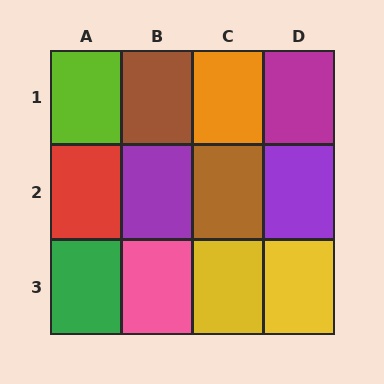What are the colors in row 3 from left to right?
Green, pink, yellow, yellow.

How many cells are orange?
1 cell is orange.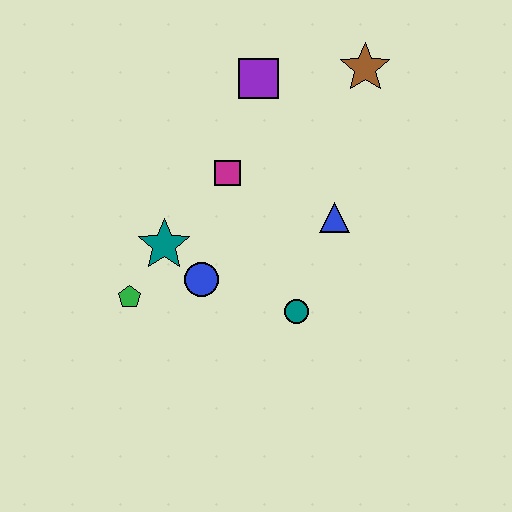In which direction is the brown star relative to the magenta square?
The brown star is to the right of the magenta square.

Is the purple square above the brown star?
No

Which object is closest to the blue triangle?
The teal circle is closest to the blue triangle.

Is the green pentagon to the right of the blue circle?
No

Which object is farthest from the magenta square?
The brown star is farthest from the magenta square.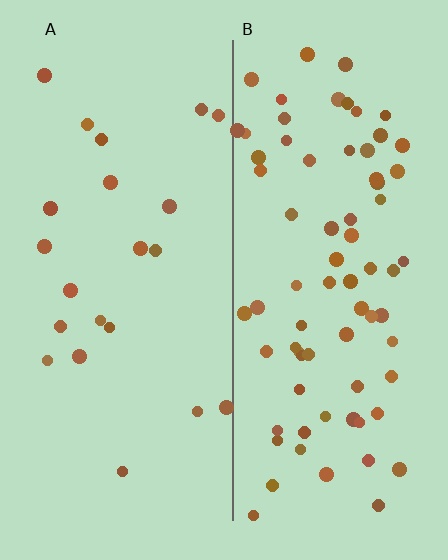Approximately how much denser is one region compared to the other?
Approximately 3.5× — region B over region A.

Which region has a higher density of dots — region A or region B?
B (the right).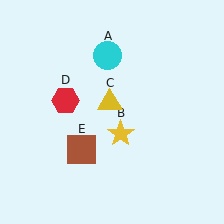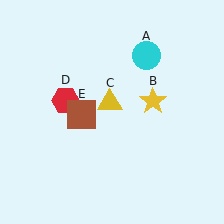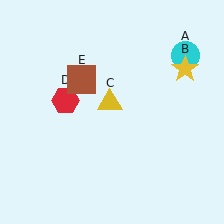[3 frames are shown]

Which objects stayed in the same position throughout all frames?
Yellow triangle (object C) and red hexagon (object D) remained stationary.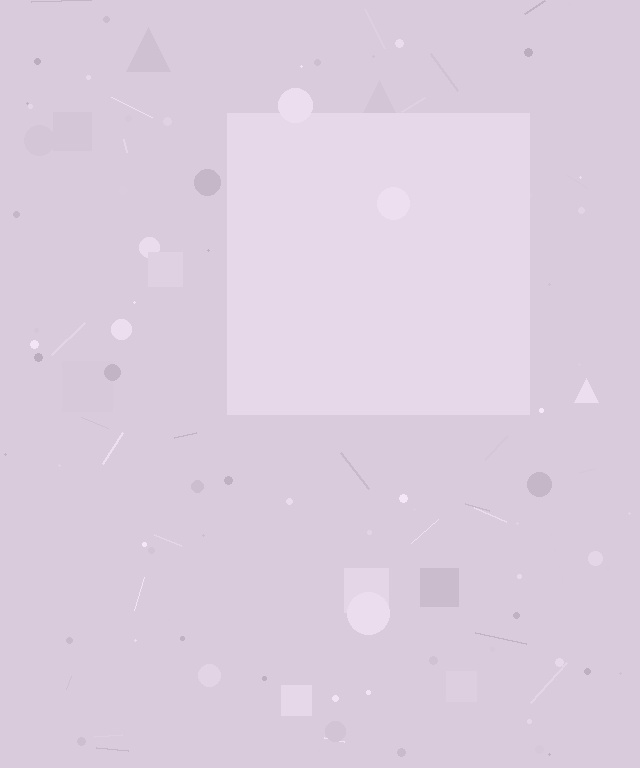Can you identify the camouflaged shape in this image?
The camouflaged shape is a square.